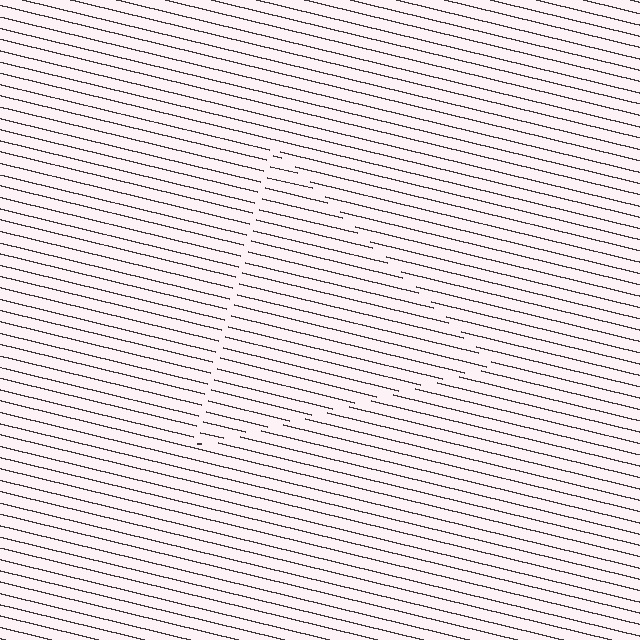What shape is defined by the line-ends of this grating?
An illusory triangle. The interior of the shape contains the same grating, shifted by half a period — the contour is defined by the phase discontinuity where line-ends from the inner and outer gratings abut.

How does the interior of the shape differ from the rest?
The interior of the shape contains the same grating, shifted by half a period — the contour is defined by the phase discontinuity where line-ends from the inner and outer gratings abut.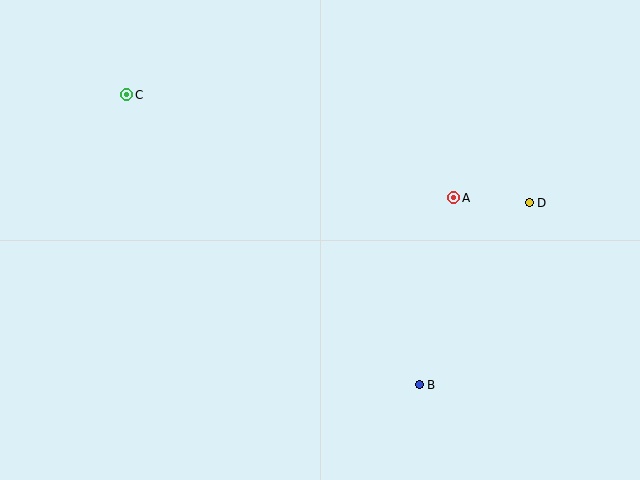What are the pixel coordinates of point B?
Point B is at (419, 385).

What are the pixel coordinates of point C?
Point C is at (127, 95).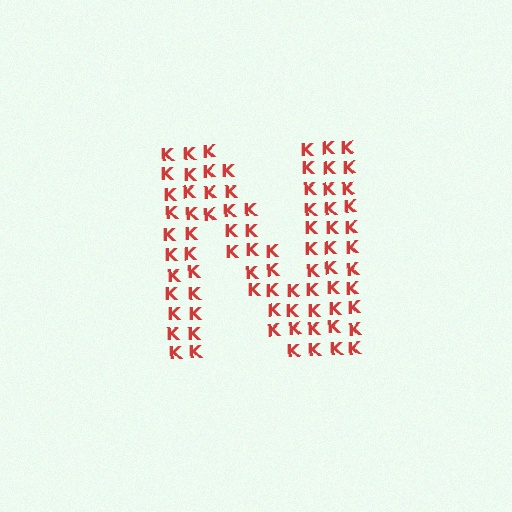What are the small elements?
The small elements are letter K's.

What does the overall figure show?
The overall figure shows the letter N.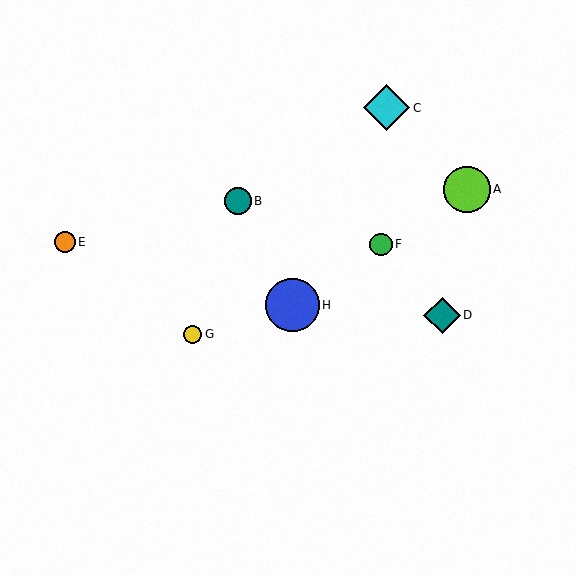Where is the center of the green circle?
The center of the green circle is at (381, 244).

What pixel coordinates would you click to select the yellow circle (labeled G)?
Click at (193, 334) to select the yellow circle G.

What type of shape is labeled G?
Shape G is a yellow circle.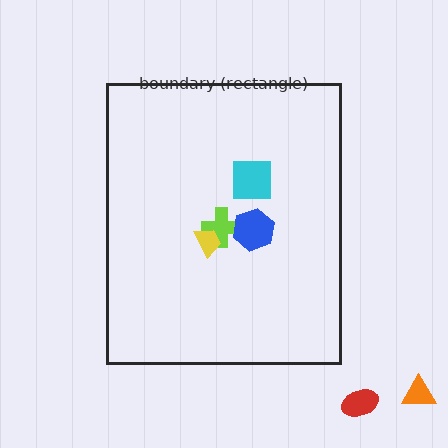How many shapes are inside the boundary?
4 inside, 2 outside.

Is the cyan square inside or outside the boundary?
Inside.